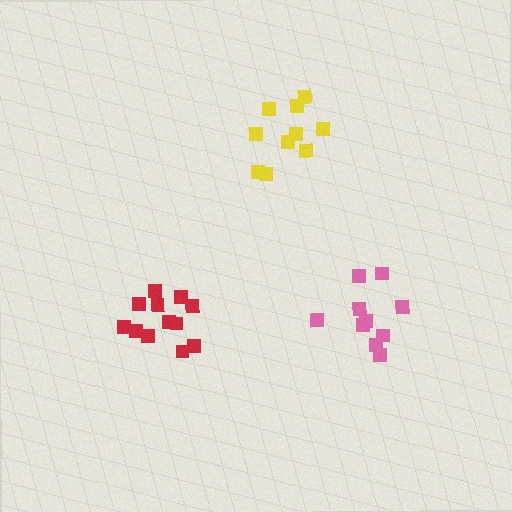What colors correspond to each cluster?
The clusters are colored: pink, red, yellow.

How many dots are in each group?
Group 1: 11 dots, Group 2: 13 dots, Group 3: 10 dots (34 total).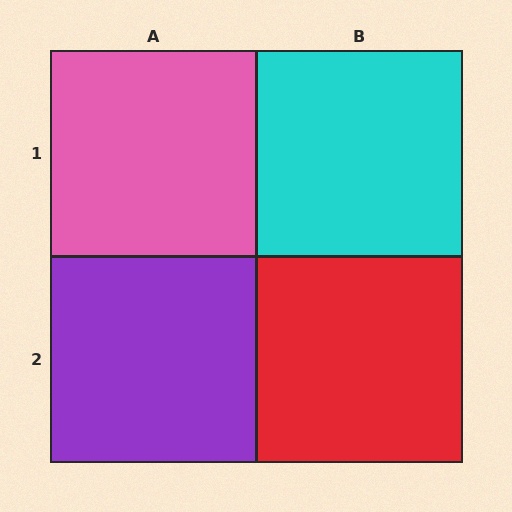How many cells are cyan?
1 cell is cyan.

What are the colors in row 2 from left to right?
Purple, red.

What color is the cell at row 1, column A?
Pink.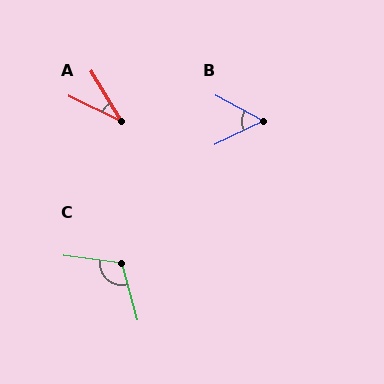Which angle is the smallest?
A, at approximately 34 degrees.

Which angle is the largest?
C, at approximately 113 degrees.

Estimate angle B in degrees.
Approximately 54 degrees.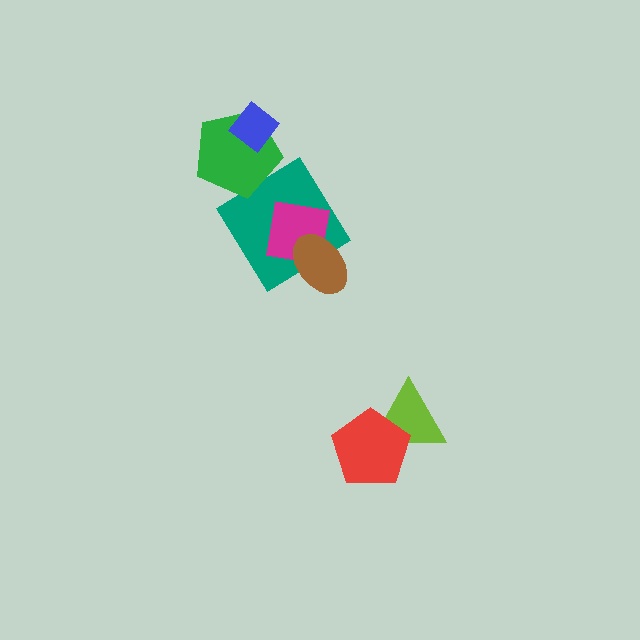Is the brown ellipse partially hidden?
No, no other shape covers it.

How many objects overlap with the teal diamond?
3 objects overlap with the teal diamond.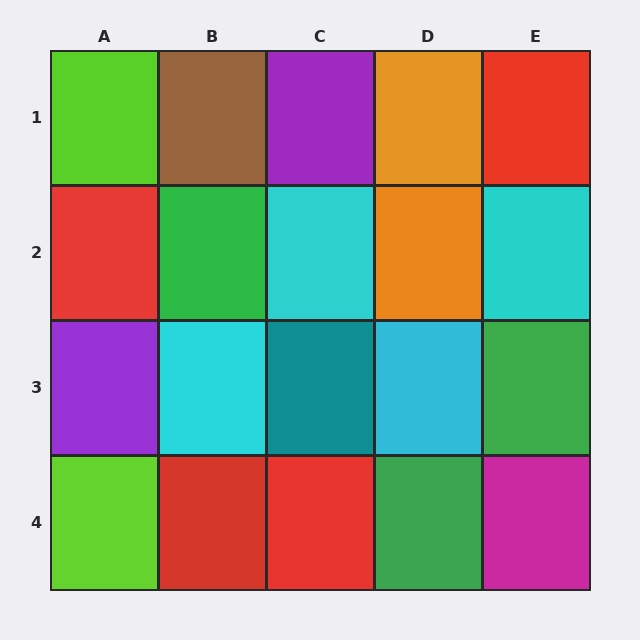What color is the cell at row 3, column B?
Cyan.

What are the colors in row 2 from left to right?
Red, green, cyan, orange, cyan.